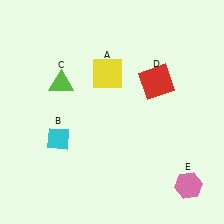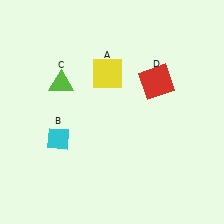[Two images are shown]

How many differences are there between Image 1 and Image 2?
There is 1 difference between the two images.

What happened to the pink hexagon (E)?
The pink hexagon (E) was removed in Image 2. It was in the bottom-right area of Image 1.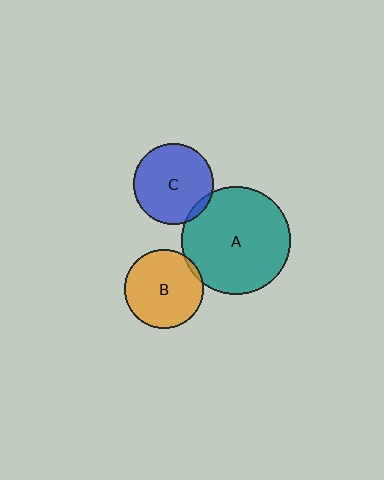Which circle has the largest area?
Circle A (teal).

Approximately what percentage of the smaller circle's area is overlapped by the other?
Approximately 5%.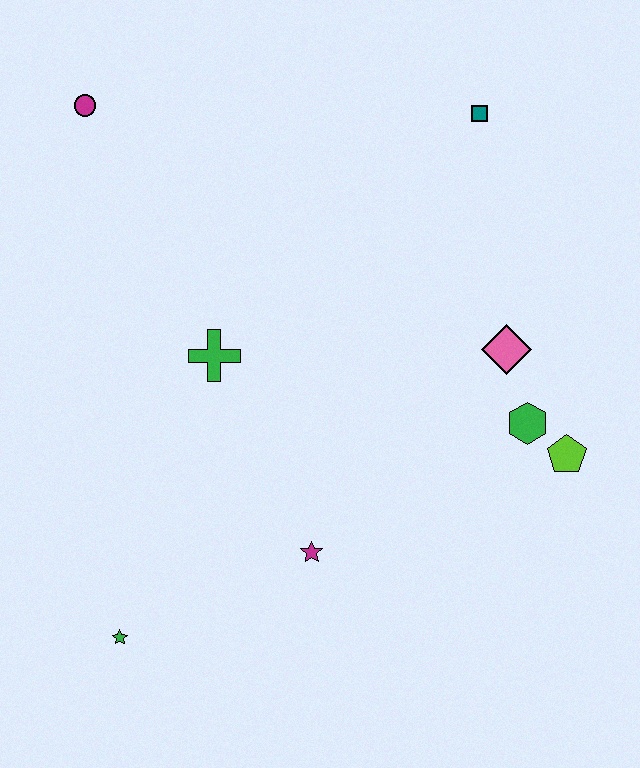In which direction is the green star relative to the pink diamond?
The green star is to the left of the pink diamond.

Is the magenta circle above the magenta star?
Yes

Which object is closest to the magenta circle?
The green cross is closest to the magenta circle.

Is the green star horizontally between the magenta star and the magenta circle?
Yes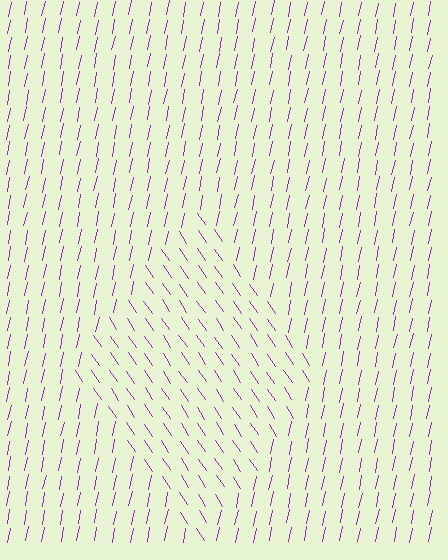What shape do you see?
I see a diamond.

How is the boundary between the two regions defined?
The boundary is defined purely by a change in line orientation (approximately 45 degrees difference). All lines are the same color and thickness.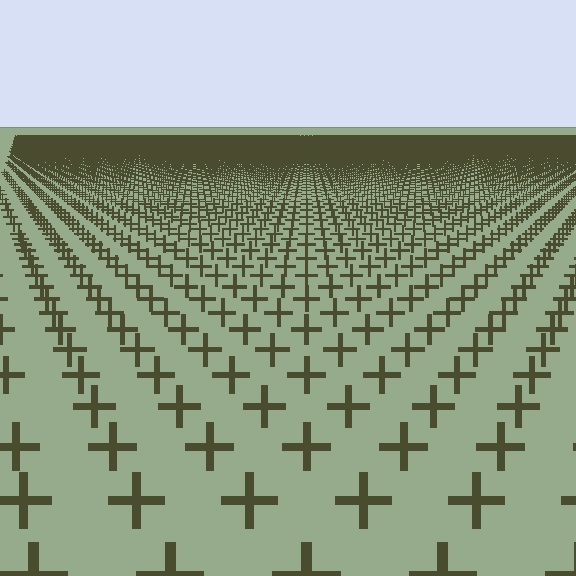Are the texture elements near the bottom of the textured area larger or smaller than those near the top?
Larger. Near the bottom, elements are closer to the viewer and appear at a bigger on-screen size.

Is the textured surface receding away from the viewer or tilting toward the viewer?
The surface is receding away from the viewer. Texture elements get smaller and denser toward the top.